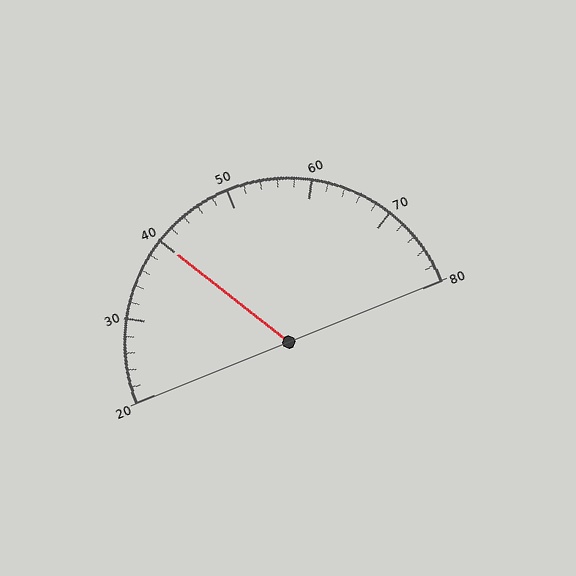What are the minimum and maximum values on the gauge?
The gauge ranges from 20 to 80.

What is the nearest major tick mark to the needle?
The nearest major tick mark is 40.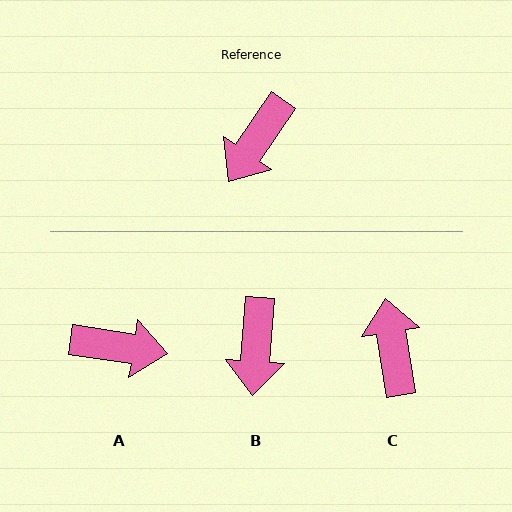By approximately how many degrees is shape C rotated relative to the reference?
Approximately 136 degrees clockwise.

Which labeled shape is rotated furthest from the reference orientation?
C, about 136 degrees away.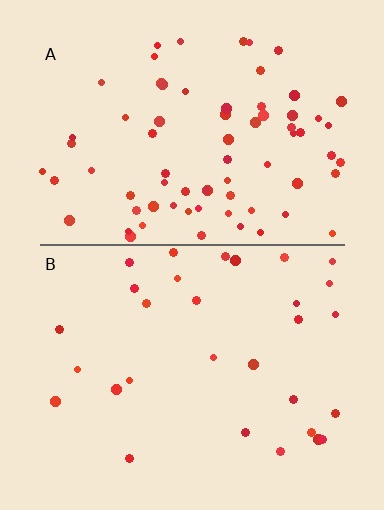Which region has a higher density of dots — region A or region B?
A (the top).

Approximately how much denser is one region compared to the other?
Approximately 2.4× — region A over region B.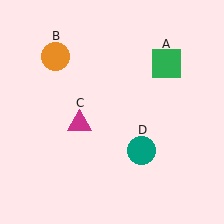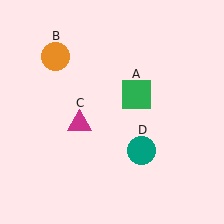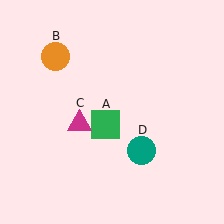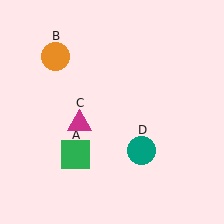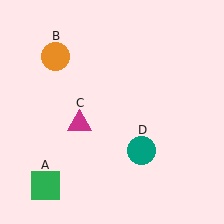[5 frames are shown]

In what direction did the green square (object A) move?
The green square (object A) moved down and to the left.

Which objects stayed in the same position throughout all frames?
Orange circle (object B) and magenta triangle (object C) and teal circle (object D) remained stationary.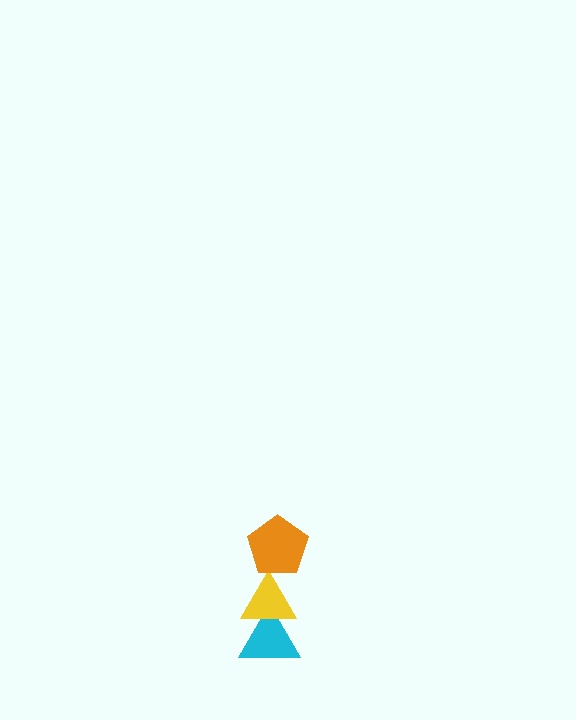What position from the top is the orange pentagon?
The orange pentagon is 1st from the top.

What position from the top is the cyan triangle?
The cyan triangle is 3rd from the top.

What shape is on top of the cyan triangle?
The yellow triangle is on top of the cyan triangle.